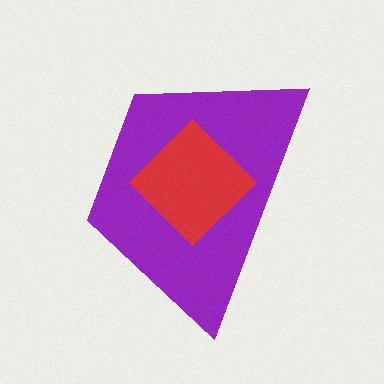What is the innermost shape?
The red diamond.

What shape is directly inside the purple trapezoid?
The red diamond.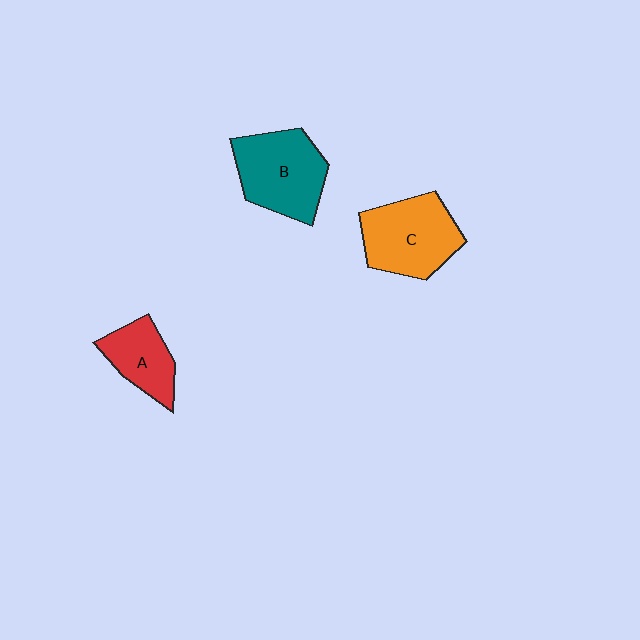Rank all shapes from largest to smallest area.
From largest to smallest: B (teal), C (orange), A (red).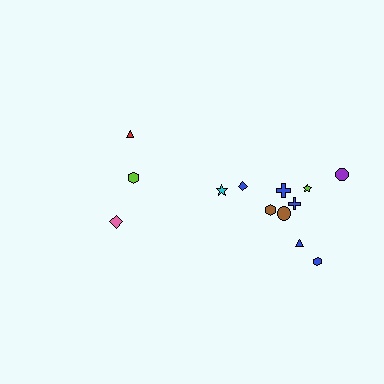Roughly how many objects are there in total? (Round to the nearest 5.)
Roughly 15 objects in total.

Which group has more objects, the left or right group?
The right group.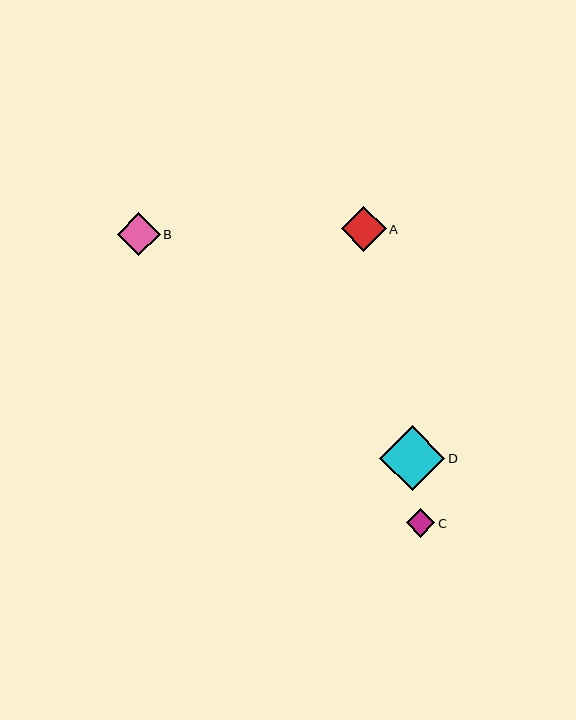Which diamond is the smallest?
Diamond C is the smallest with a size of approximately 29 pixels.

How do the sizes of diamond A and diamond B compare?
Diamond A and diamond B are approximately the same size.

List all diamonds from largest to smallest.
From largest to smallest: D, A, B, C.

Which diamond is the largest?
Diamond D is the largest with a size of approximately 65 pixels.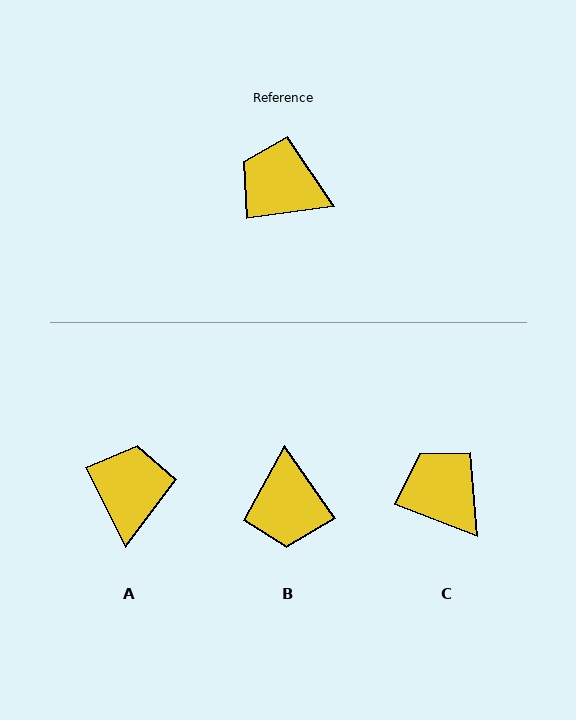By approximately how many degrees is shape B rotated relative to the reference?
Approximately 118 degrees counter-clockwise.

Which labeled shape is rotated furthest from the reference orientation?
B, about 118 degrees away.